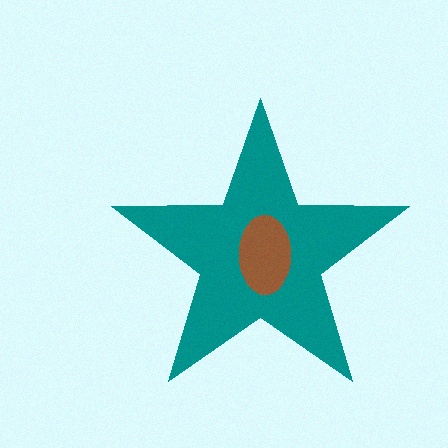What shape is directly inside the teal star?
The brown ellipse.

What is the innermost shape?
The brown ellipse.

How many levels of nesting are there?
2.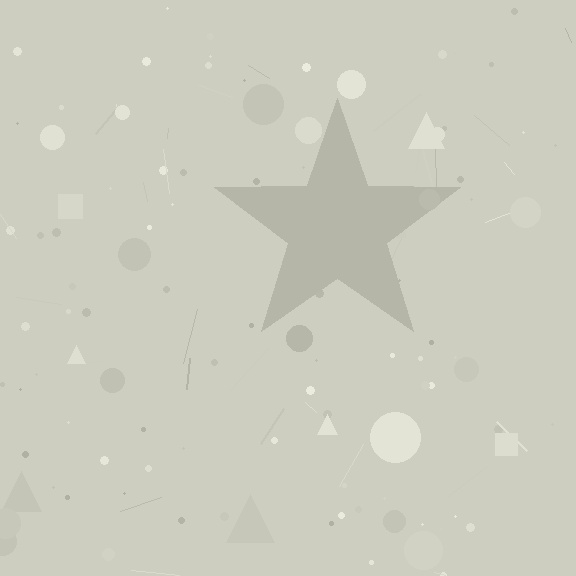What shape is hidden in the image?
A star is hidden in the image.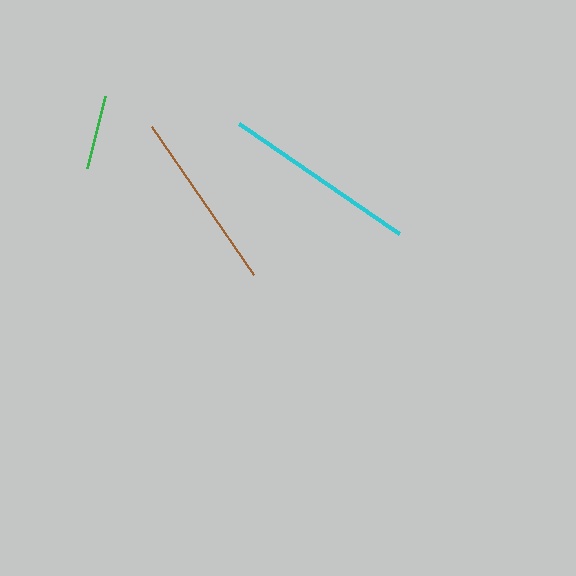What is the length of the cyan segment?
The cyan segment is approximately 194 pixels long.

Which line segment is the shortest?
The green line is the shortest at approximately 74 pixels.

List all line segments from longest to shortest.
From longest to shortest: cyan, brown, green.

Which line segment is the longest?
The cyan line is the longest at approximately 194 pixels.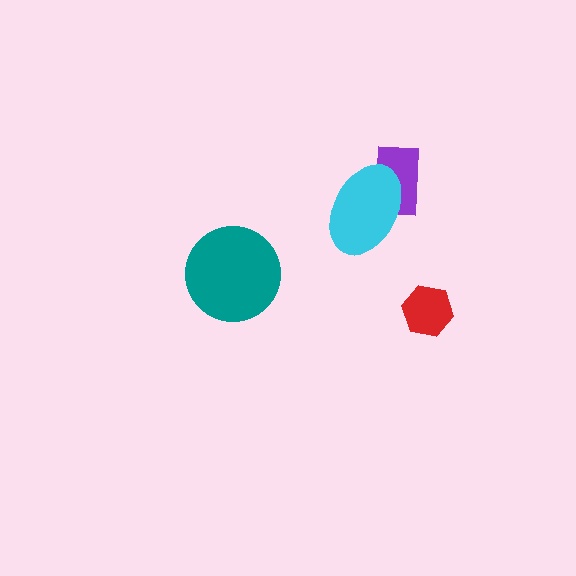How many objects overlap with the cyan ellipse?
1 object overlaps with the cyan ellipse.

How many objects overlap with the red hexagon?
0 objects overlap with the red hexagon.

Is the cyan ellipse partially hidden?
No, no other shape covers it.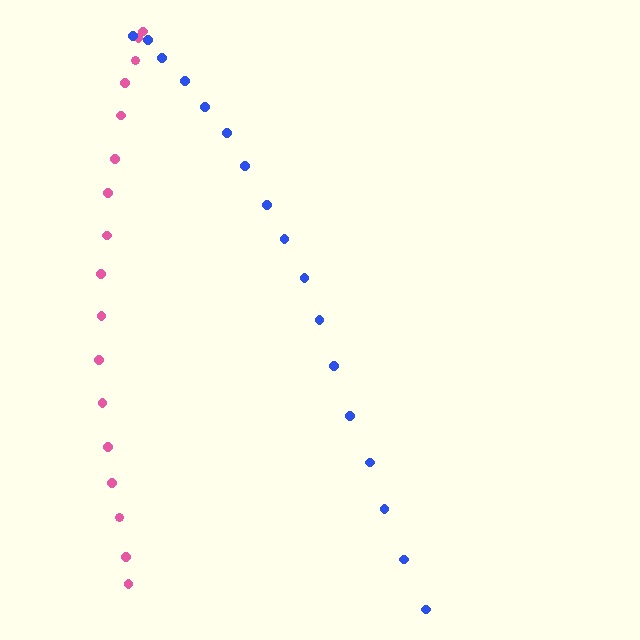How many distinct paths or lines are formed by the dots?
There are 2 distinct paths.